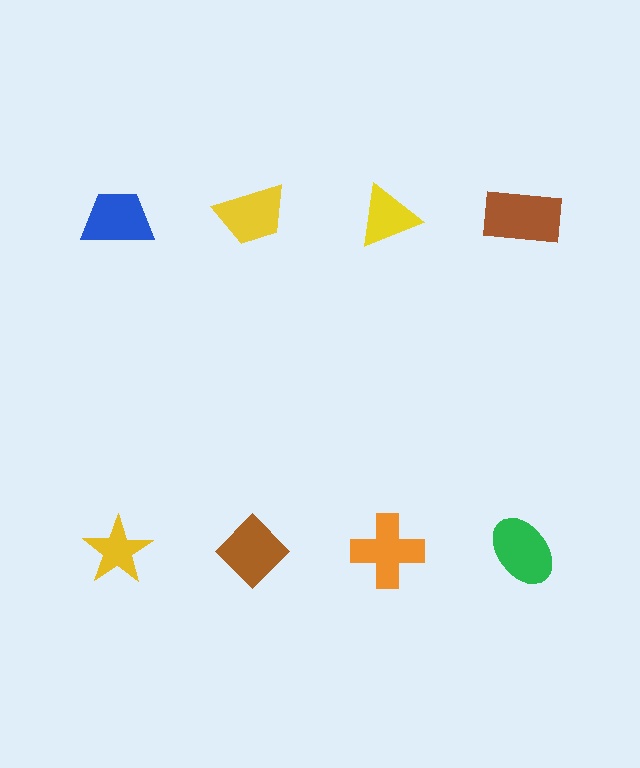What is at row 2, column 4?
A green ellipse.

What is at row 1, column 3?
A yellow triangle.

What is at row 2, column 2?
A brown diamond.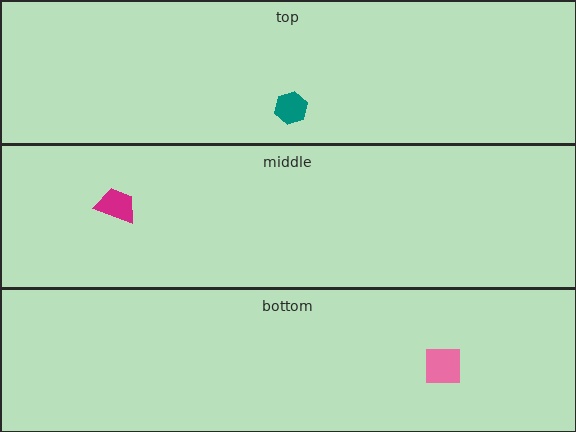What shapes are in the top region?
The teal hexagon.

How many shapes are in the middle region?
1.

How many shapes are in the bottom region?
1.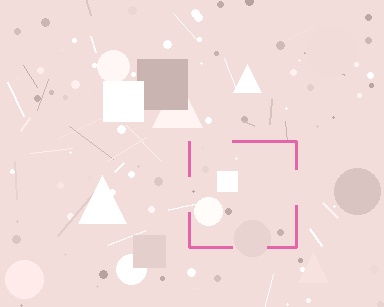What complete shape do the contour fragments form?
The contour fragments form a square.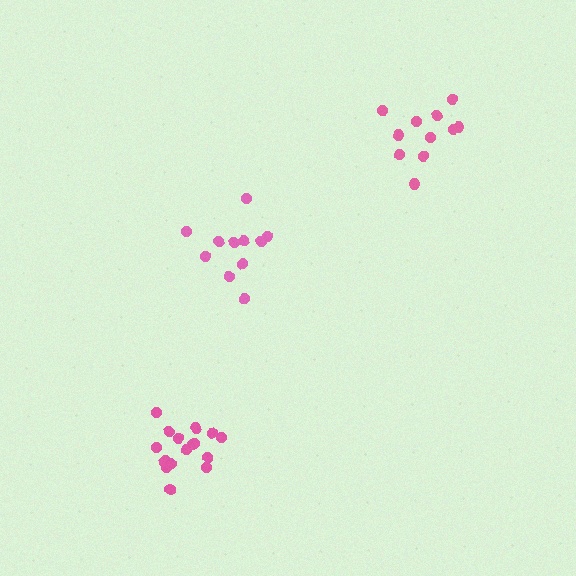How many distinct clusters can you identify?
There are 3 distinct clusters.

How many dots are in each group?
Group 1: 11 dots, Group 2: 17 dots, Group 3: 11 dots (39 total).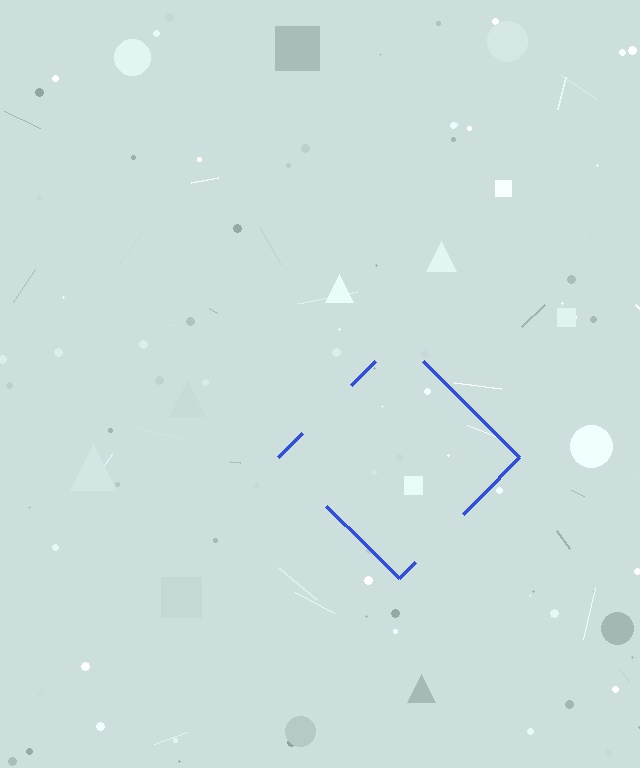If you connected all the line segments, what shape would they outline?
They would outline a diamond.